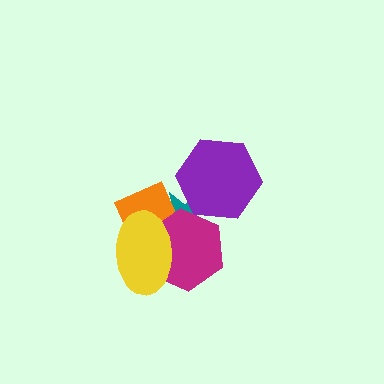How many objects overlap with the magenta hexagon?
3 objects overlap with the magenta hexagon.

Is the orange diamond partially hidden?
Yes, it is partially covered by another shape.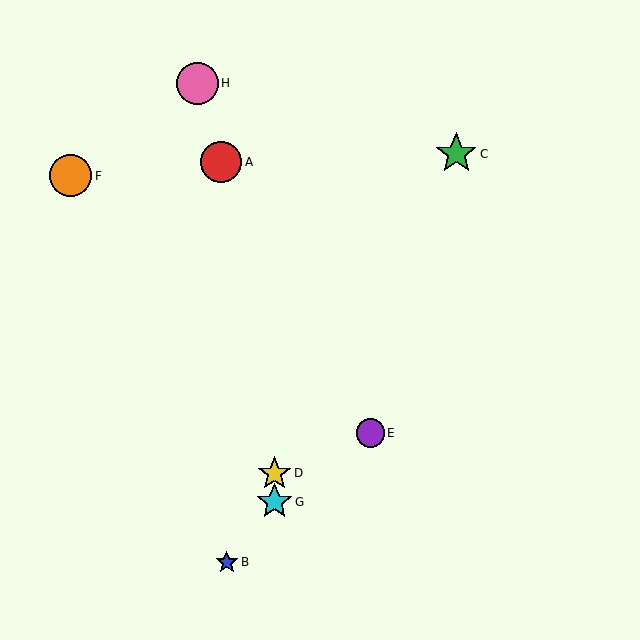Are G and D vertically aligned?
Yes, both are at x≈274.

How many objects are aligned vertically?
2 objects (D, G) are aligned vertically.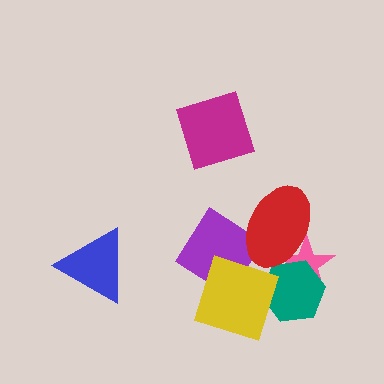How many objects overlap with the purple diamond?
2 objects overlap with the purple diamond.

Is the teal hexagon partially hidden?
Yes, it is partially covered by another shape.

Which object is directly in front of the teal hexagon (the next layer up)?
The red ellipse is directly in front of the teal hexagon.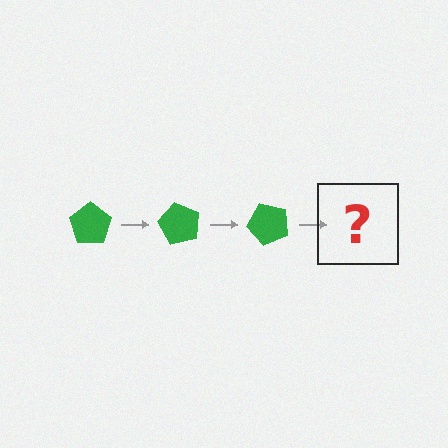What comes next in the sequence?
The next element should be a green pentagon rotated 180 degrees.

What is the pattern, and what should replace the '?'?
The pattern is that the pentagon rotates 60 degrees each step. The '?' should be a green pentagon rotated 180 degrees.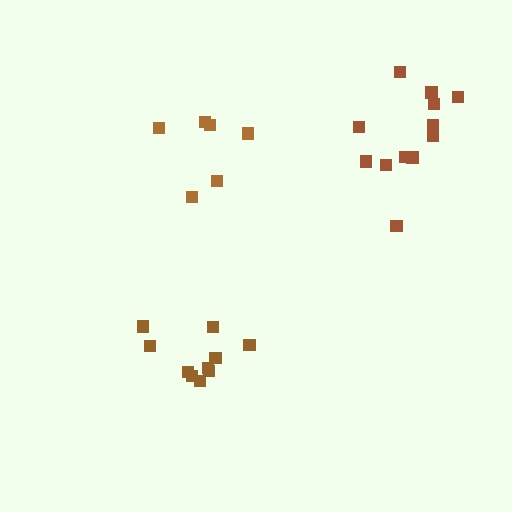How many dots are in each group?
Group 1: 10 dots, Group 2: 6 dots, Group 3: 12 dots (28 total).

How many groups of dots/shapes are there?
There are 3 groups.